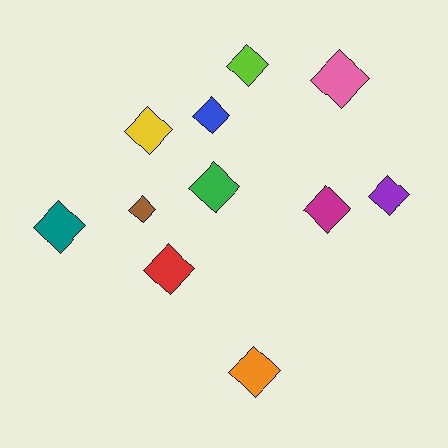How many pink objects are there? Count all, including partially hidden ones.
There is 1 pink object.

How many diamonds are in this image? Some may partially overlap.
There are 11 diamonds.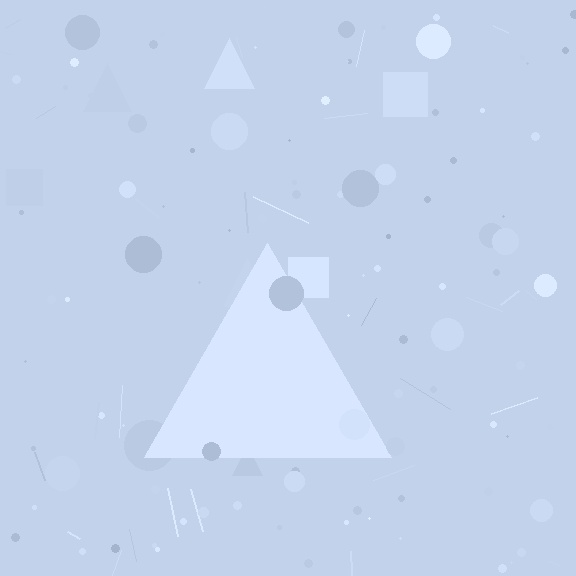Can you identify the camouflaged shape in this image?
The camouflaged shape is a triangle.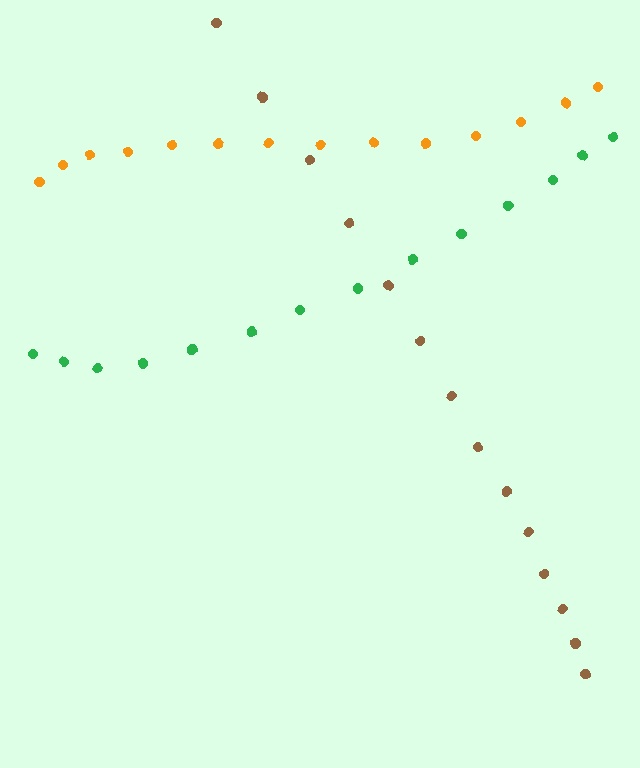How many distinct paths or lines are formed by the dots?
There are 3 distinct paths.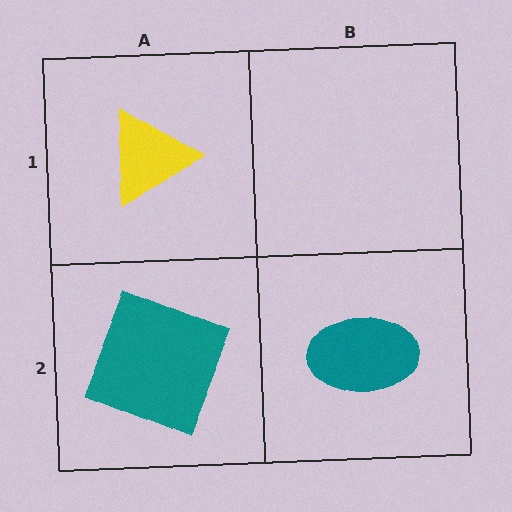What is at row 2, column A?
A teal square.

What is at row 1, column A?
A yellow triangle.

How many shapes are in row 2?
2 shapes.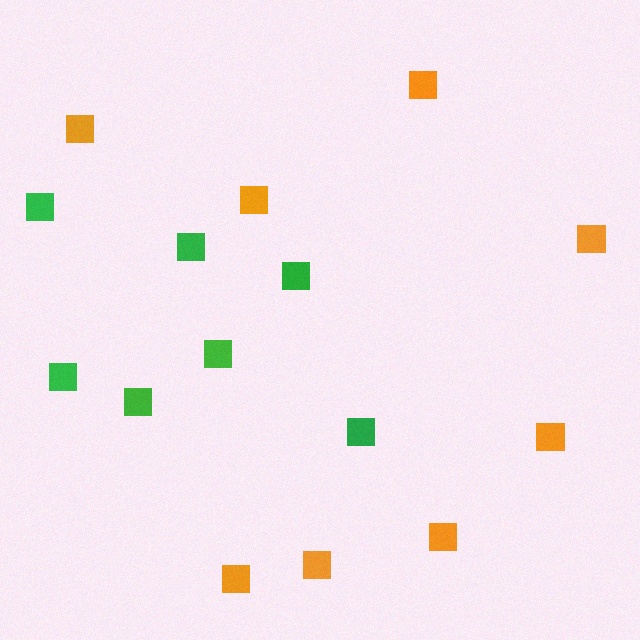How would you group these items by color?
There are 2 groups: one group of orange squares (8) and one group of green squares (7).